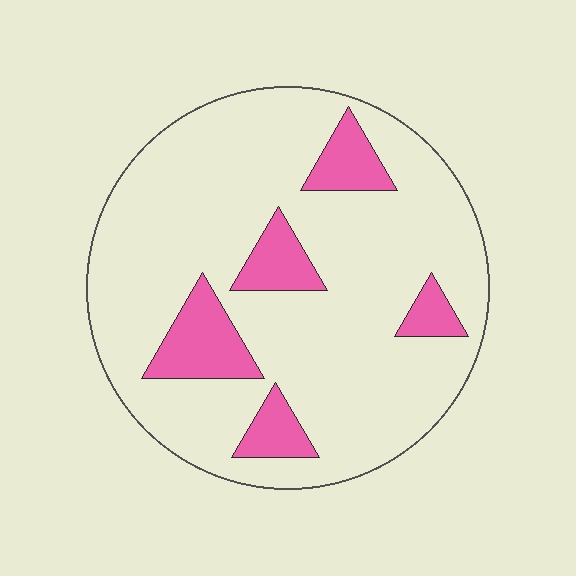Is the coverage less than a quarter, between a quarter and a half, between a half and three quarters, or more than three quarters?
Less than a quarter.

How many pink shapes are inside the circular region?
5.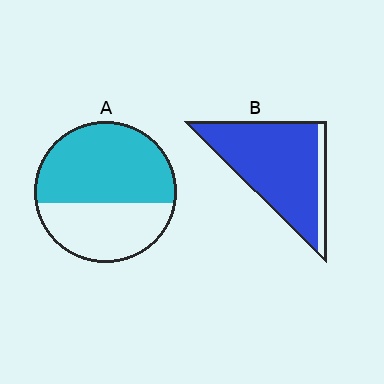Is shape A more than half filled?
Yes.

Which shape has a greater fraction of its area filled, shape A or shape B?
Shape B.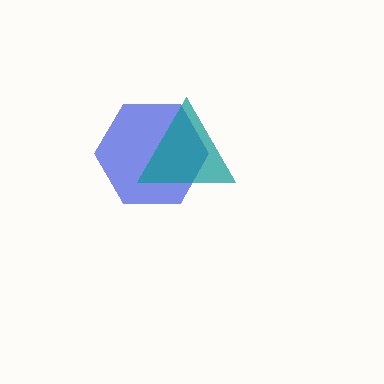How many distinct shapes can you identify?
There are 2 distinct shapes: a blue hexagon, a teal triangle.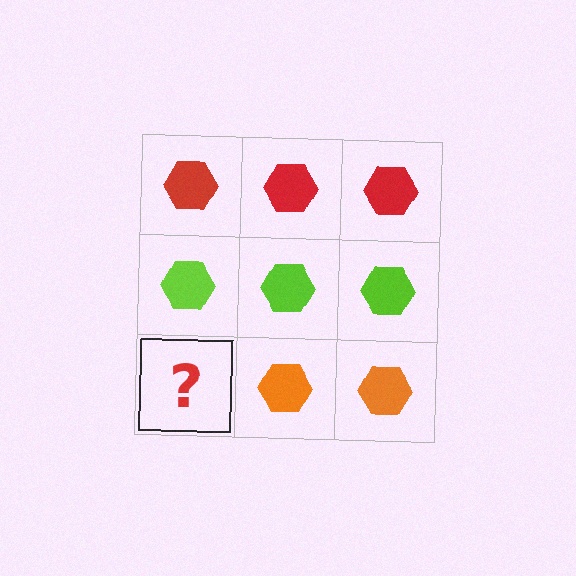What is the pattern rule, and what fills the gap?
The rule is that each row has a consistent color. The gap should be filled with an orange hexagon.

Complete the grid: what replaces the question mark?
The question mark should be replaced with an orange hexagon.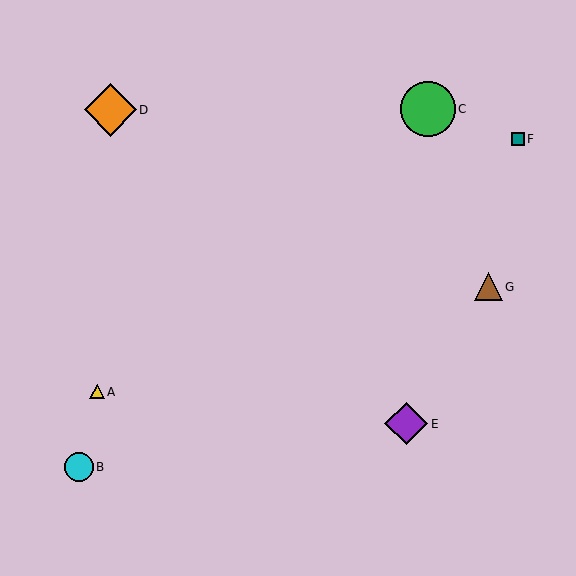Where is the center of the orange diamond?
The center of the orange diamond is at (110, 110).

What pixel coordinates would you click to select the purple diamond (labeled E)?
Click at (406, 424) to select the purple diamond E.